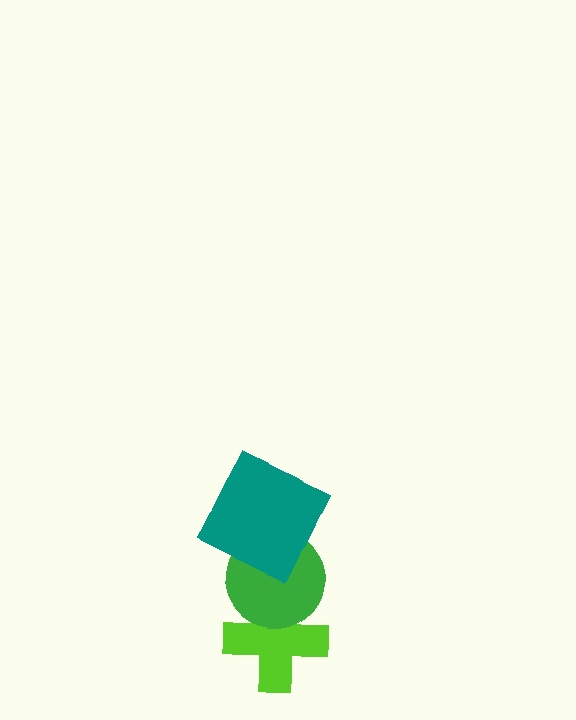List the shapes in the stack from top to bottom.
From top to bottom: the teal square, the green circle, the lime cross.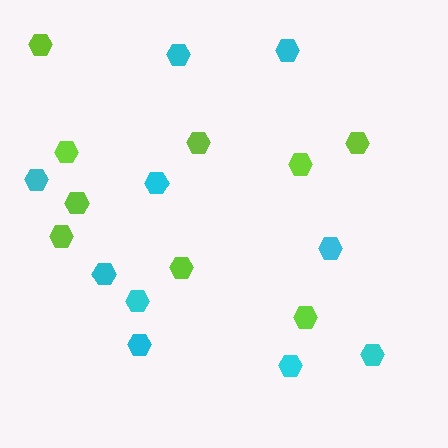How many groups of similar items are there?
There are 2 groups: one group of cyan hexagons (10) and one group of lime hexagons (9).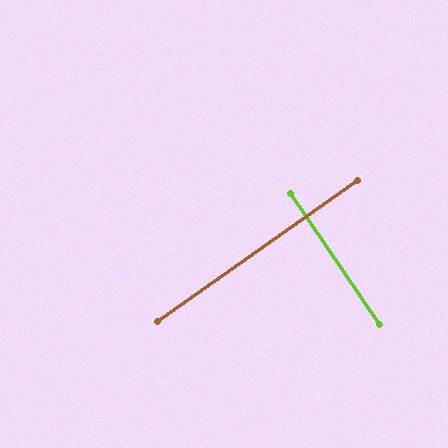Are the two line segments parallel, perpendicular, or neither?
Perpendicular — they meet at approximately 89°.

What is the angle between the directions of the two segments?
Approximately 89 degrees.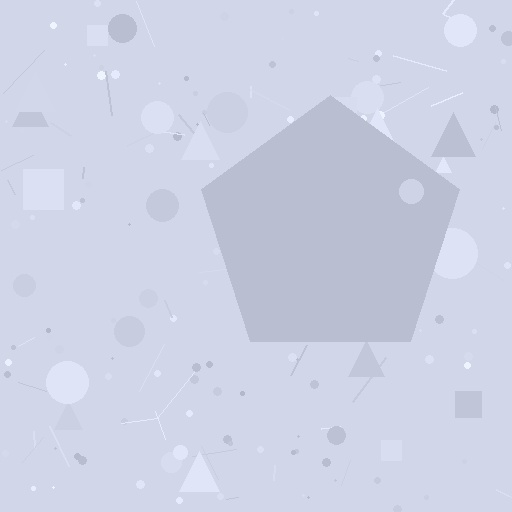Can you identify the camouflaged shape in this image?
The camouflaged shape is a pentagon.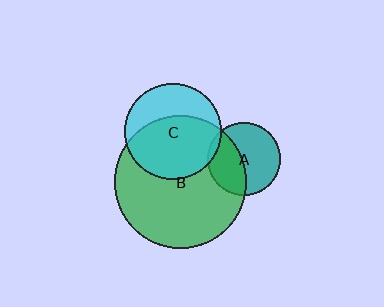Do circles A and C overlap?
Yes.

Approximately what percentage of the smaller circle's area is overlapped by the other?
Approximately 5%.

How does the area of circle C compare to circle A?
Approximately 1.7 times.